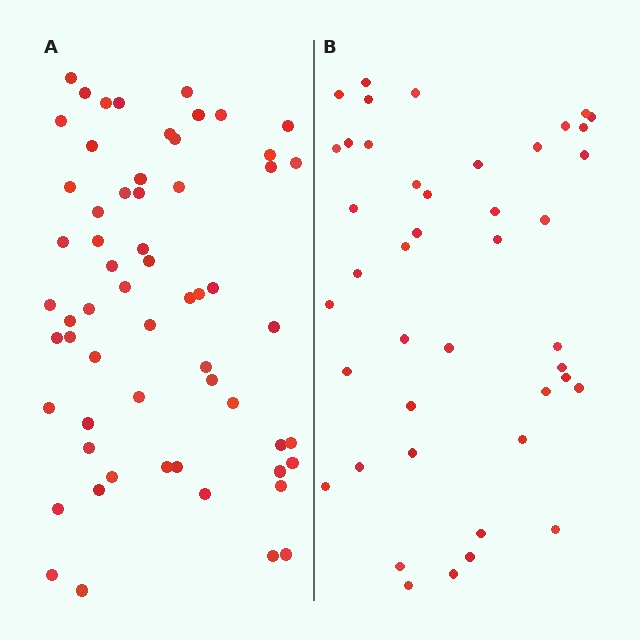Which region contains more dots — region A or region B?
Region A (the left region) has more dots.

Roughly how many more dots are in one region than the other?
Region A has approximately 15 more dots than region B.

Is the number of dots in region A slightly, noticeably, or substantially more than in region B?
Region A has noticeably more, but not dramatically so. The ratio is roughly 1.4 to 1.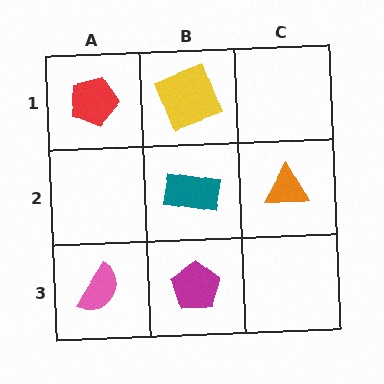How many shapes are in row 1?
2 shapes.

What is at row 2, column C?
An orange triangle.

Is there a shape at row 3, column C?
No, that cell is empty.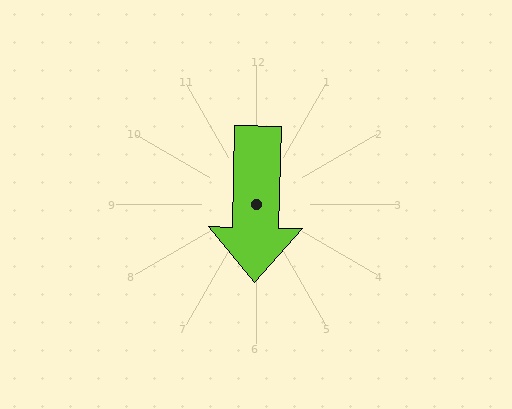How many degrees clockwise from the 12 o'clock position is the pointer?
Approximately 181 degrees.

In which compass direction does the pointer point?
South.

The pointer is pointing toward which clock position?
Roughly 6 o'clock.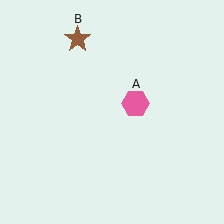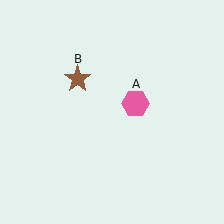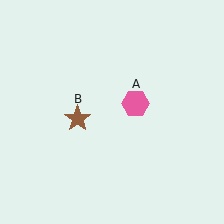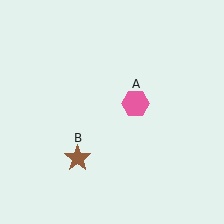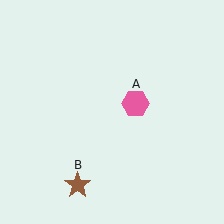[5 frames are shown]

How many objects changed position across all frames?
1 object changed position: brown star (object B).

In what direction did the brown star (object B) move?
The brown star (object B) moved down.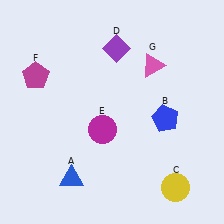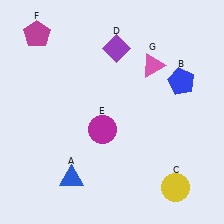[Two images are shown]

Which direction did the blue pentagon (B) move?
The blue pentagon (B) moved up.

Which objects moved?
The objects that moved are: the blue pentagon (B), the magenta pentagon (F).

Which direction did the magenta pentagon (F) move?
The magenta pentagon (F) moved up.